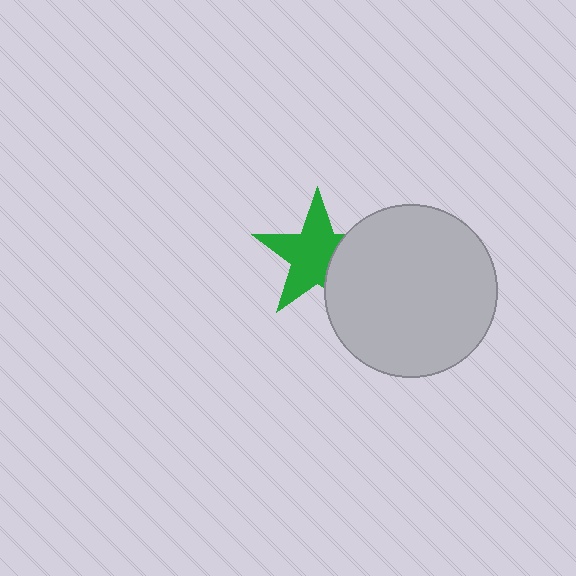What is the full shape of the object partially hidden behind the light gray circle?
The partially hidden object is a green star.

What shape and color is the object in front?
The object in front is a light gray circle.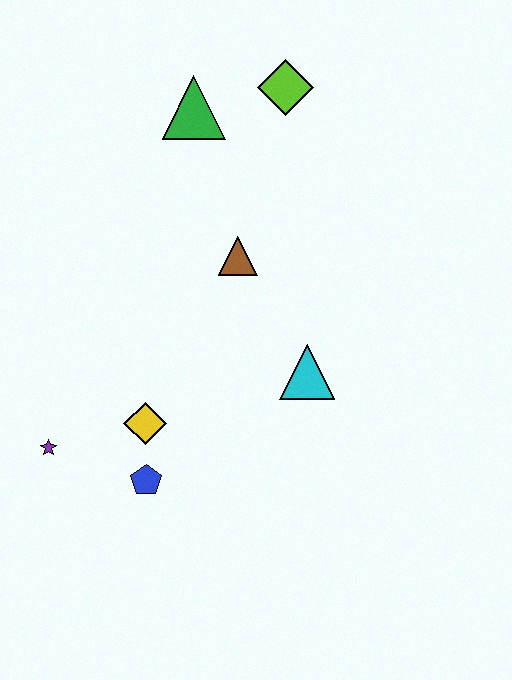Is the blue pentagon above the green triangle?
No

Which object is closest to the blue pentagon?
The yellow diamond is closest to the blue pentagon.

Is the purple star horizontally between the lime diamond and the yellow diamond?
No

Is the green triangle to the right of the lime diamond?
No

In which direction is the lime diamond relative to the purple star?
The lime diamond is above the purple star.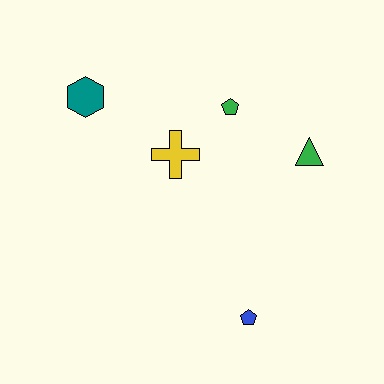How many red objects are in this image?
There are no red objects.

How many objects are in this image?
There are 5 objects.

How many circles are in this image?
There are no circles.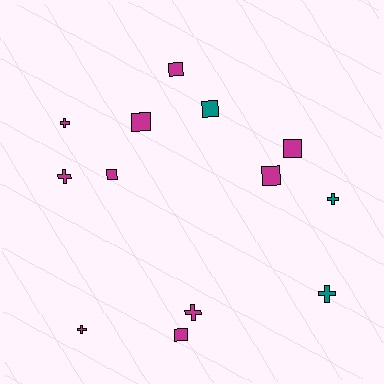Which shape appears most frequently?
Square, with 7 objects.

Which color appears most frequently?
Magenta, with 10 objects.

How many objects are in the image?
There are 13 objects.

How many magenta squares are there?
There are 6 magenta squares.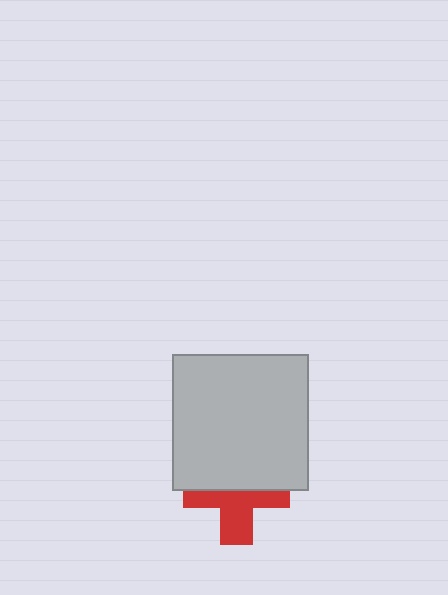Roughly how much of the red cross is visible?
About half of it is visible (roughly 50%).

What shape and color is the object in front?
The object in front is a light gray square.